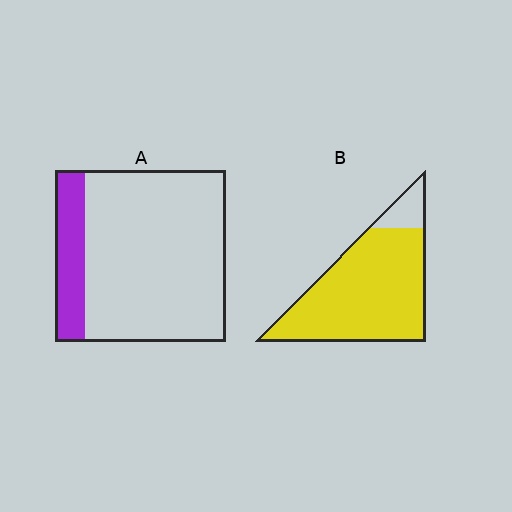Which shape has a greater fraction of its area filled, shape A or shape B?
Shape B.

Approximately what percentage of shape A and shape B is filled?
A is approximately 20% and B is approximately 90%.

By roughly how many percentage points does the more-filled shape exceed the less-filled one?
By roughly 70 percentage points (B over A).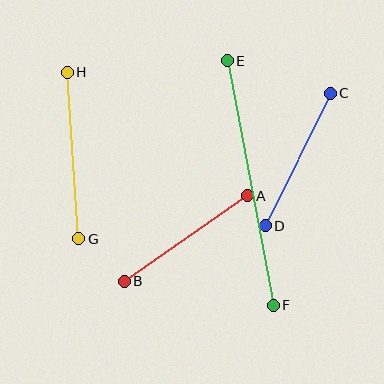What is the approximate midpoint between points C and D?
The midpoint is at approximately (298, 159) pixels.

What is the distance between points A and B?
The distance is approximately 150 pixels.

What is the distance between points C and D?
The distance is approximately 148 pixels.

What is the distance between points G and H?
The distance is approximately 167 pixels.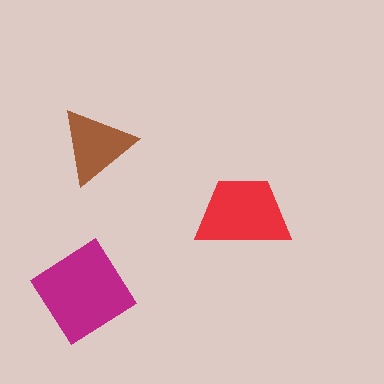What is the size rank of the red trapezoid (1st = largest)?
2nd.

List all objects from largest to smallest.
The magenta diamond, the red trapezoid, the brown triangle.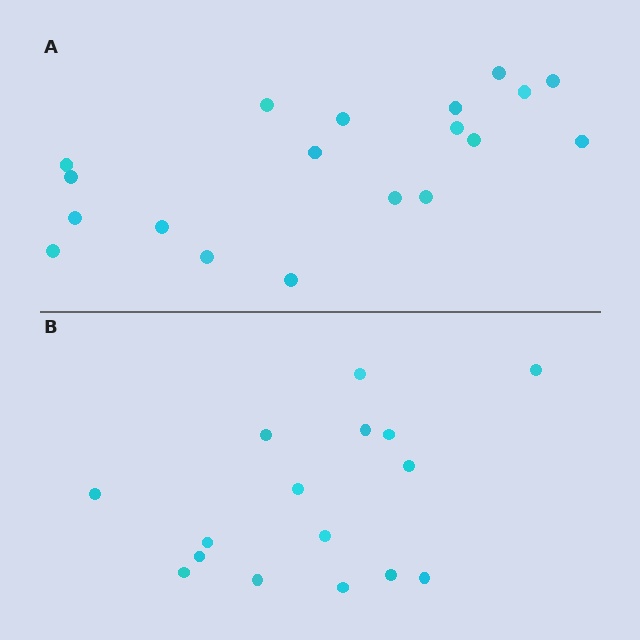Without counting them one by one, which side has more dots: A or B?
Region A (the top region) has more dots.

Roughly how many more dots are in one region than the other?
Region A has just a few more — roughly 2 or 3 more dots than region B.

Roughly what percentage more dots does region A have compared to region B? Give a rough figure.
About 20% more.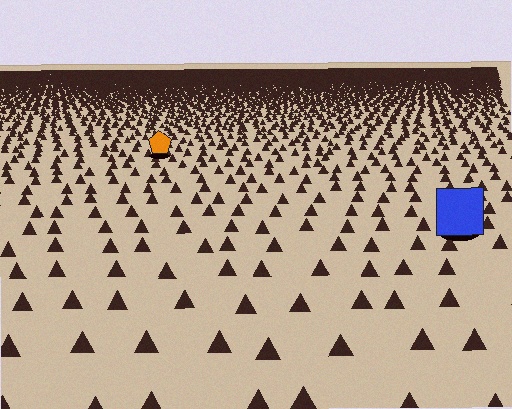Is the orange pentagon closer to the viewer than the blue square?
No. The blue square is closer — you can tell from the texture gradient: the ground texture is coarser near it.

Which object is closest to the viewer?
The blue square is closest. The texture marks near it are larger and more spread out.